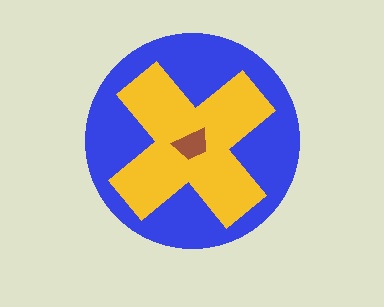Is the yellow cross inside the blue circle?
Yes.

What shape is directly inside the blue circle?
The yellow cross.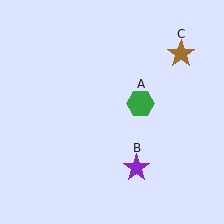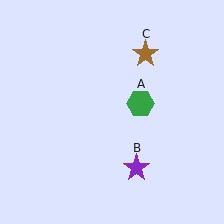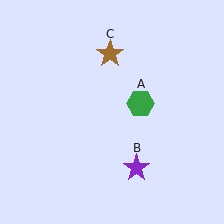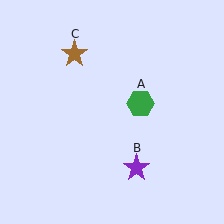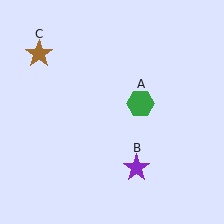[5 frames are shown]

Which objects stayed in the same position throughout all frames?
Green hexagon (object A) and purple star (object B) remained stationary.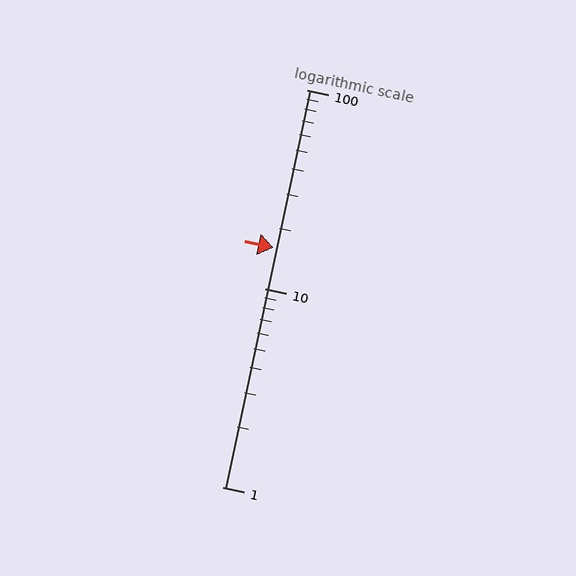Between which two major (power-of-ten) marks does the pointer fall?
The pointer is between 10 and 100.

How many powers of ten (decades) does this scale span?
The scale spans 2 decades, from 1 to 100.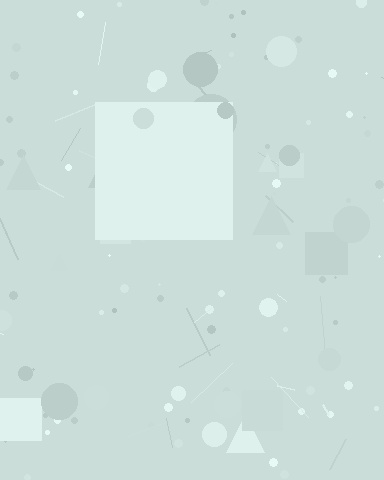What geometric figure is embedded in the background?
A square is embedded in the background.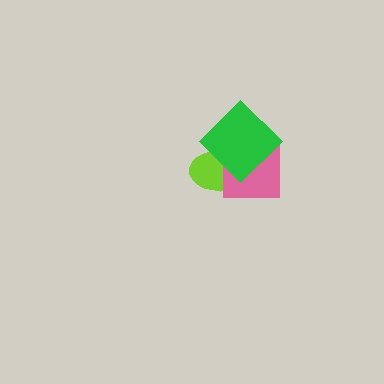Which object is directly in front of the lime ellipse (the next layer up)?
The pink square is directly in front of the lime ellipse.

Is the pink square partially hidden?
Yes, it is partially covered by another shape.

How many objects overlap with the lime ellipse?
2 objects overlap with the lime ellipse.